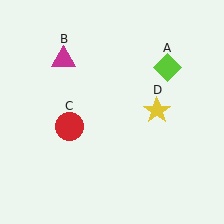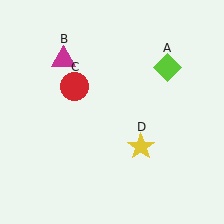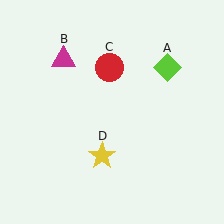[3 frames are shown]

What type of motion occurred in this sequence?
The red circle (object C), yellow star (object D) rotated clockwise around the center of the scene.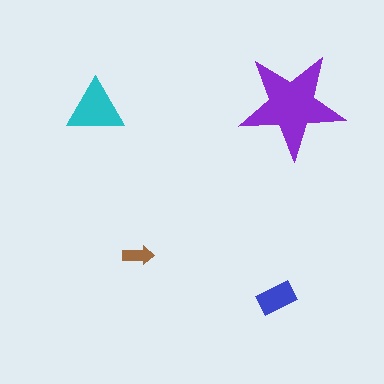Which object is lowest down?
The blue rectangle is bottommost.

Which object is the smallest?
The brown arrow.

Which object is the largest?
The purple star.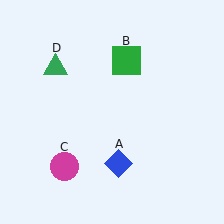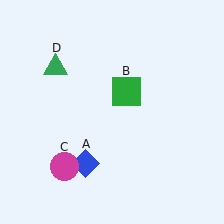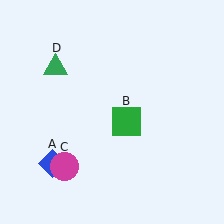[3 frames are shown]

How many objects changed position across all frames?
2 objects changed position: blue diamond (object A), green square (object B).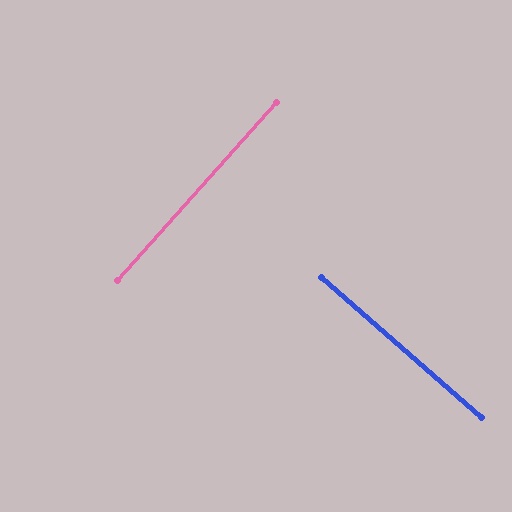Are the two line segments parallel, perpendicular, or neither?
Perpendicular — they meet at approximately 89°.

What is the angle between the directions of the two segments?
Approximately 89 degrees.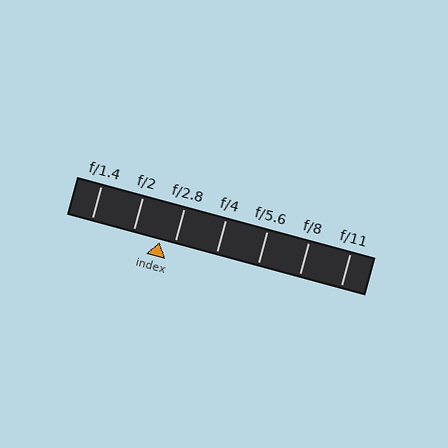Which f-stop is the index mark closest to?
The index mark is closest to f/2.8.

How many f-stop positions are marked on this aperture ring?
There are 7 f-stop positions marked.